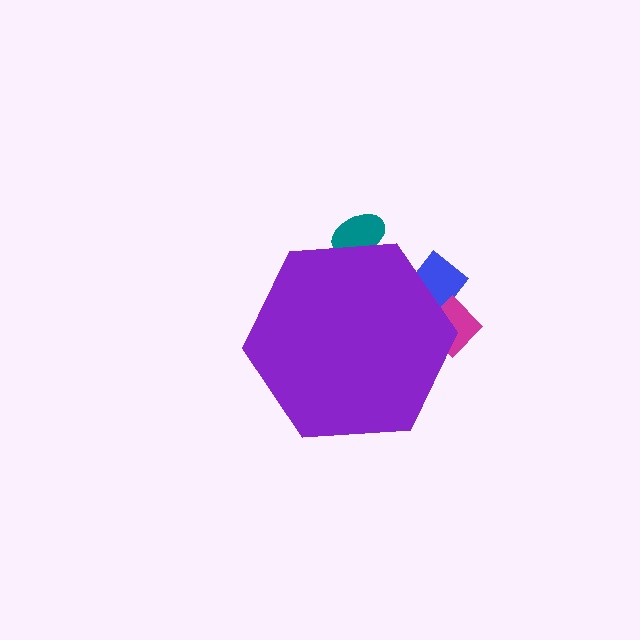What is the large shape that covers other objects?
A purple hexagon.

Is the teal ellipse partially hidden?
Yes, the teal ellipse is partially hidden behind the purple hexagon.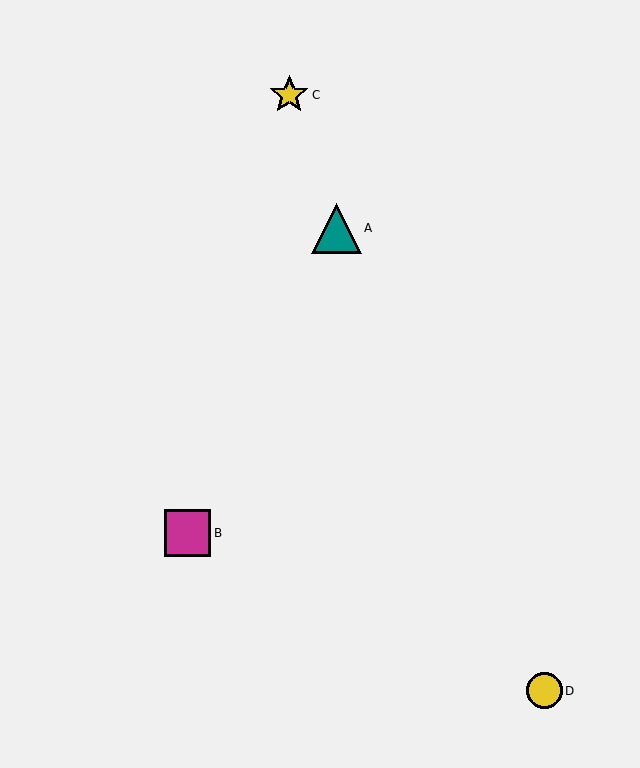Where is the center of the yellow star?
The center of the yellow star is at (289, 95).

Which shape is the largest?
The teal triangle (labeled A) is the largest.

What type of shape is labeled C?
Shape C is a yellow star.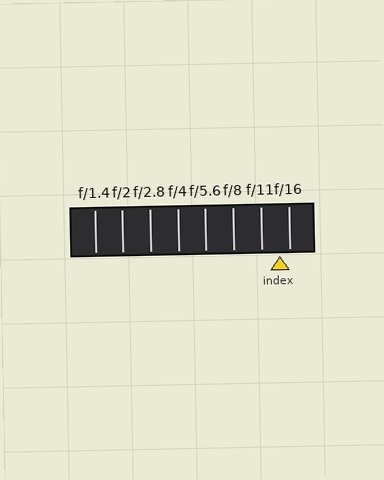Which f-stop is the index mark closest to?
The index mark is closest to f/16.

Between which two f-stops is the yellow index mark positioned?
The index mark is between f/11 and f/16.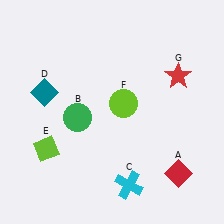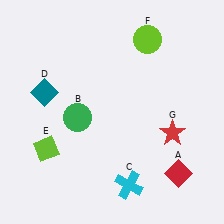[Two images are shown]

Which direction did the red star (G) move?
The red star (G) moved down.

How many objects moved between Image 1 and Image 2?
2 objects moved between the two images.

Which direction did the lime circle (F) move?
The lime circle (F) moved up.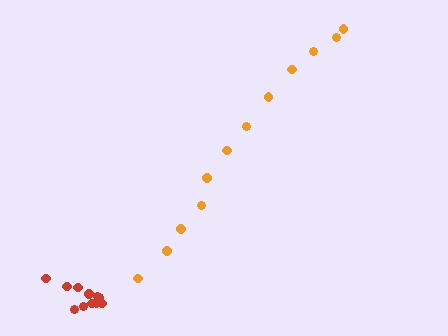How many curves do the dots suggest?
There are 2 distinct paths.